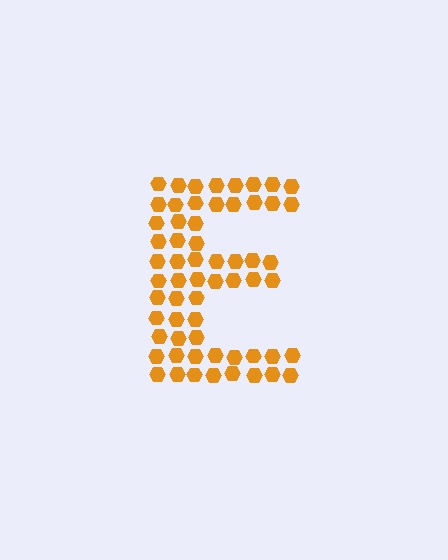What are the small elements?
The small elements are hexagons.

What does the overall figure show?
The overall figure shows the letter E.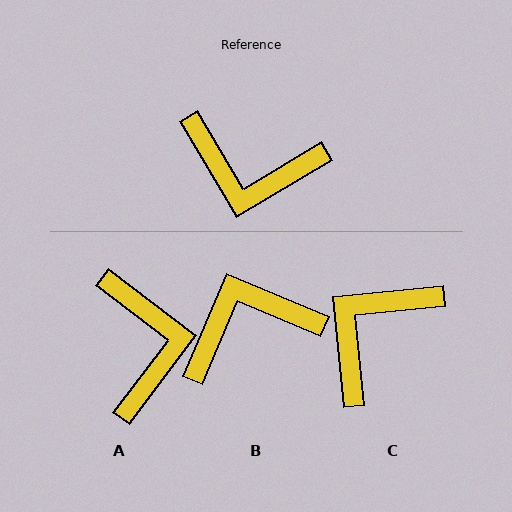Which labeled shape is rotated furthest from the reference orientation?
B, about 144 degrees away.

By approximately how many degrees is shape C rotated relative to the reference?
Approximately 115 degrees clockwise.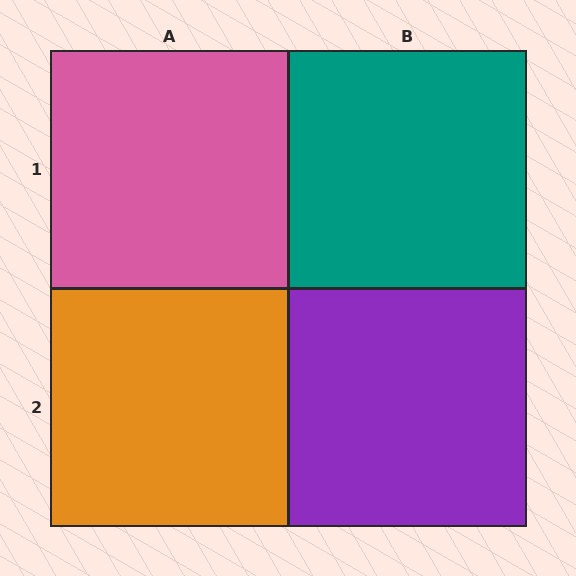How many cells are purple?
1 cell is purple.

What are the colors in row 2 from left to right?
Orange, purple.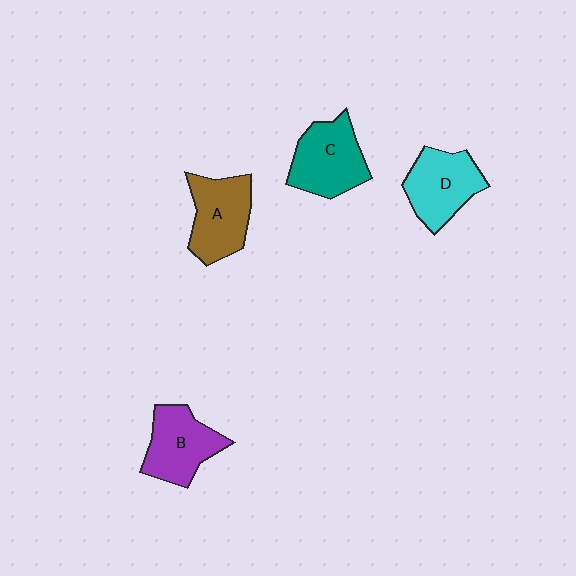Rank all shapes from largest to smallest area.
From largest to smallest: C (teal), A (brown), D (cyan), B (purple).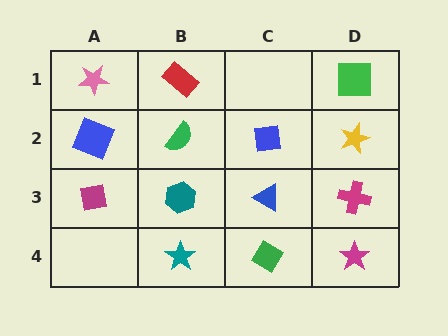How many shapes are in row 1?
3 shapes.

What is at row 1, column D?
A green square.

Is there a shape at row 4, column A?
No, that cell is empty.